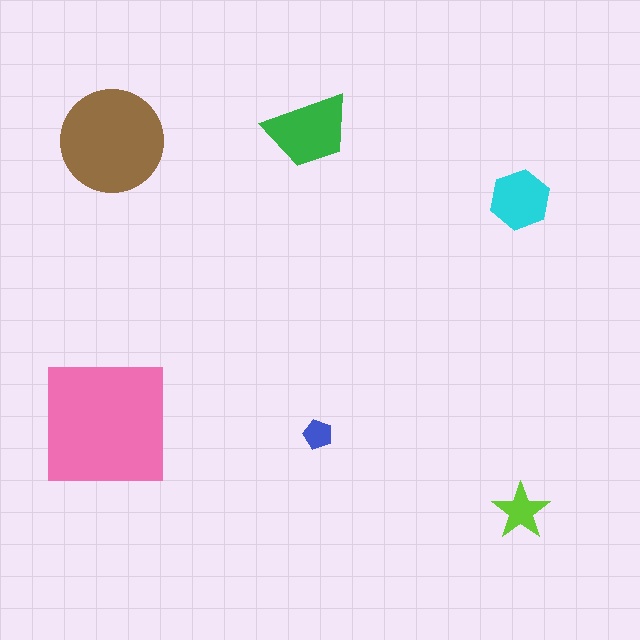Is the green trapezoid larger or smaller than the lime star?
Larger.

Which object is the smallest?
The blue pentagon.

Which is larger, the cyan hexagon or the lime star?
The cyan hexagon.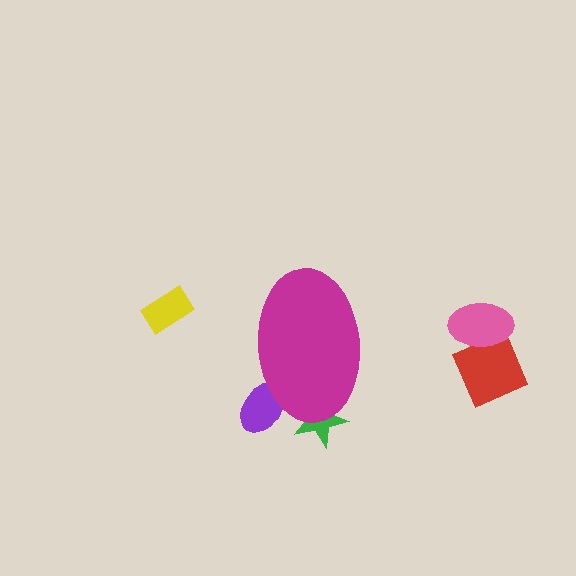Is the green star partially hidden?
Yes, the green star is partially hidden behind the magenta ellipse.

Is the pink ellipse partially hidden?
No, the pink ellipse is fully visible.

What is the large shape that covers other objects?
A magenta ellipse.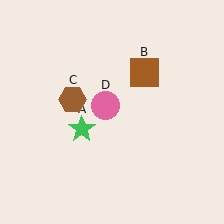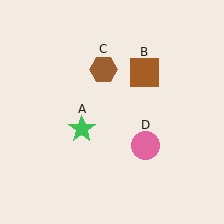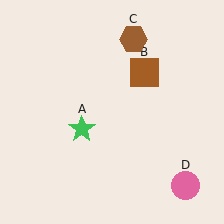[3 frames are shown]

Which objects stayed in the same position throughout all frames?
Green star (object A) and brown square (object B) remained stationary.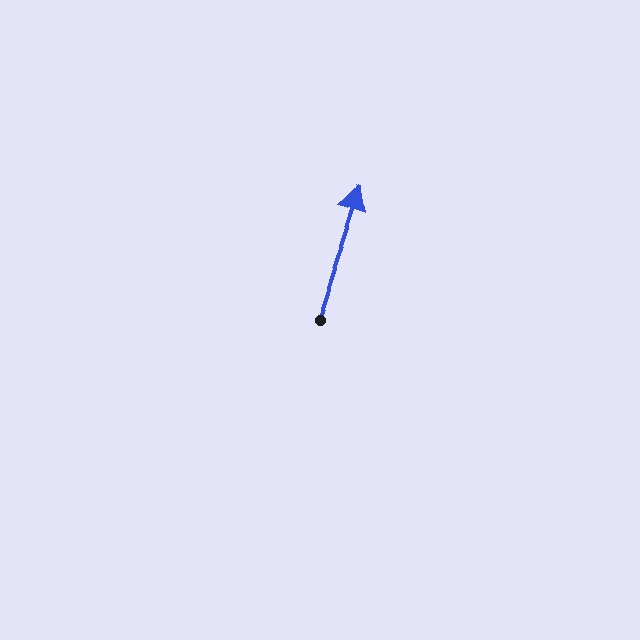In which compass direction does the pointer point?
North.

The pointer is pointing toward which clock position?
Roughly 1 o'clock.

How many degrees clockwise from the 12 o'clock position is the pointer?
Approximately 19 degrees.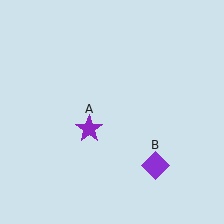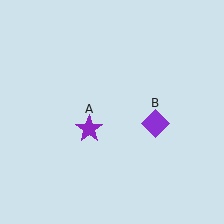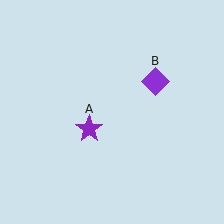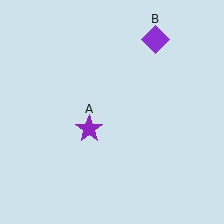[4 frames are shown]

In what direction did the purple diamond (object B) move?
The purple diamond (object B) moved up.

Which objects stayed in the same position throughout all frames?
Purple star (object A) remained stationary.